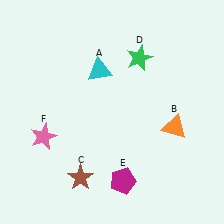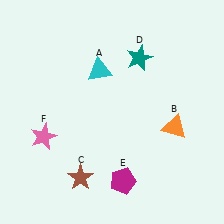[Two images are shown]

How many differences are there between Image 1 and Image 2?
There is 1 difference between the two images.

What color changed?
The star (D) changed from green in Image 1 to teal in Image 2.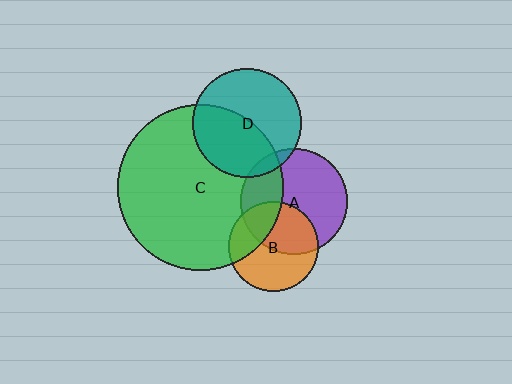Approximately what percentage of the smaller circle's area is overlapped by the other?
Approximately 45%.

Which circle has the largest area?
Circle C (green).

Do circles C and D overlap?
Yes.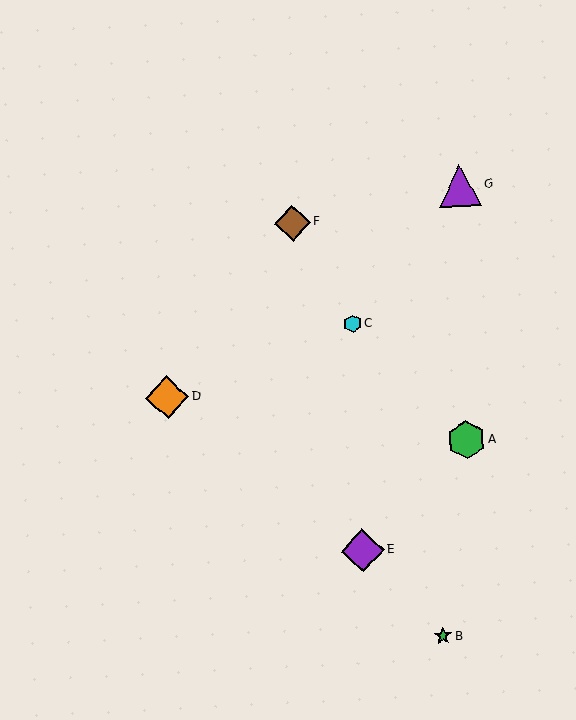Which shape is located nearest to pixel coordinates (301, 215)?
The brown diamond (labeled F) at (293, 223) is nearest to that location.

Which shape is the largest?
The orange diamond (labeled D) is the largest.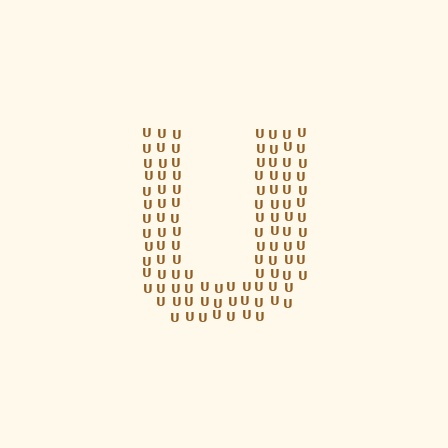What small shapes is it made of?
It is made of small letter U's.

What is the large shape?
The large shape is the letter U.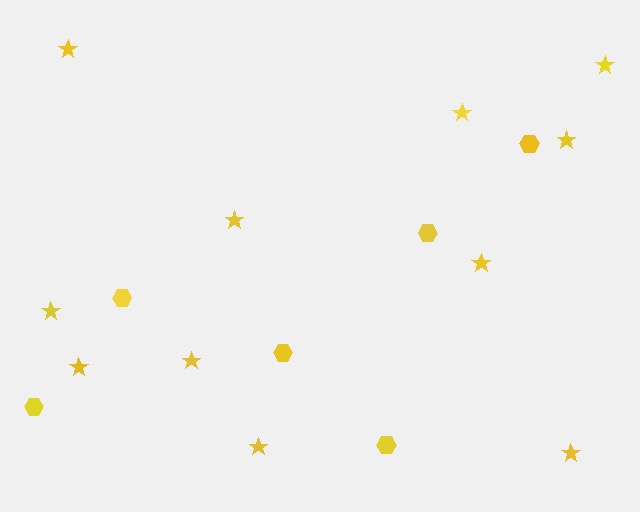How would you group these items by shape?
There are 2 groups: one group of stars (11) and one group of hexagons (6).